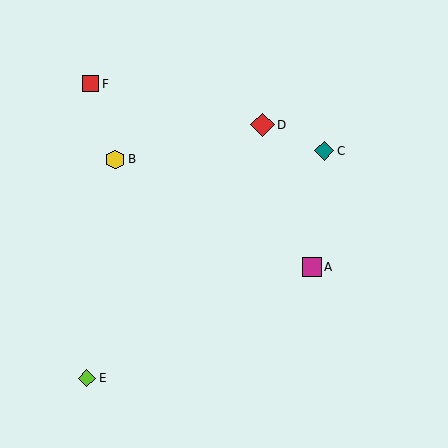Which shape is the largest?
The red diamond (labeled D) is the largest.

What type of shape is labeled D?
Shape D is a red diamond.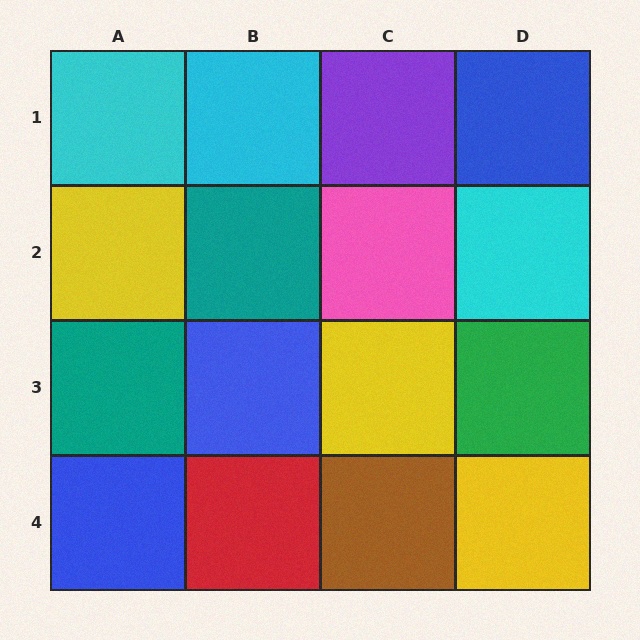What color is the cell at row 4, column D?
Yellow.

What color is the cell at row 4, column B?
Red.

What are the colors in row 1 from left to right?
Cyan, cyan, purple, blue.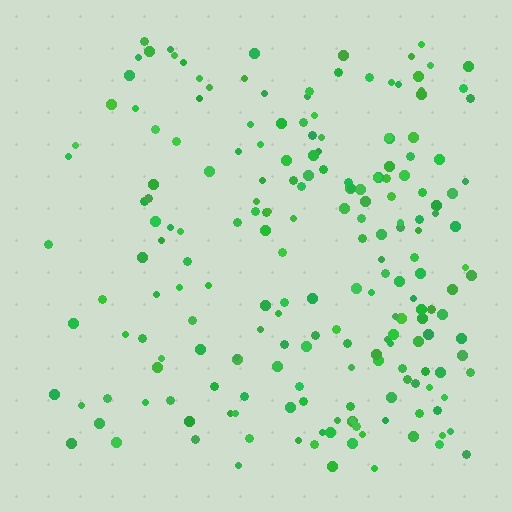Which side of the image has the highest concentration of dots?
The right.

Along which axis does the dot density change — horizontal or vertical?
Horizontal.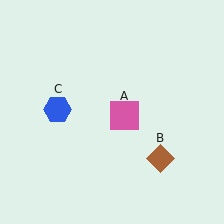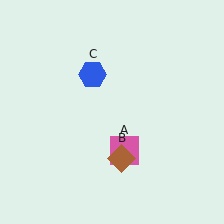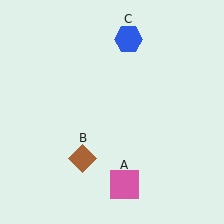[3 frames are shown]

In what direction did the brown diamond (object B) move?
The brown diamond (object B) moved left.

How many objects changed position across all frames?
3 objects changed position: pink square (object A), brown diamond (object B), blue hexagon (object C).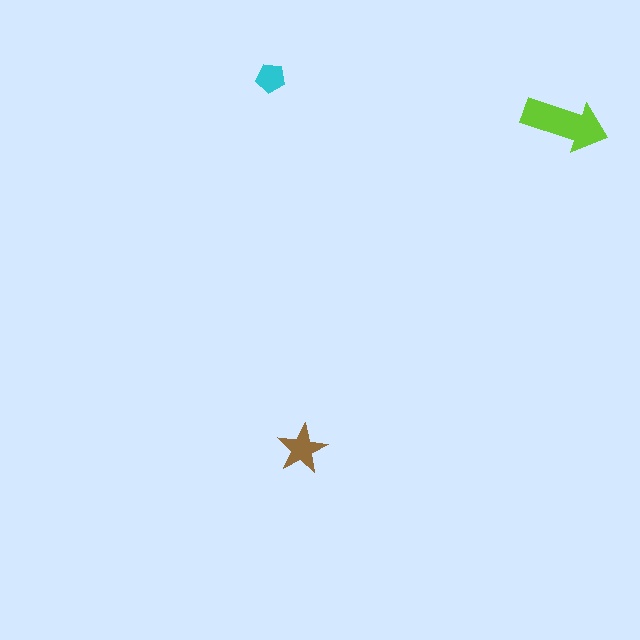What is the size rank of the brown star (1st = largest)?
2nd.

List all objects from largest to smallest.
The lime arrow, the brown star, the cyan pentagon.